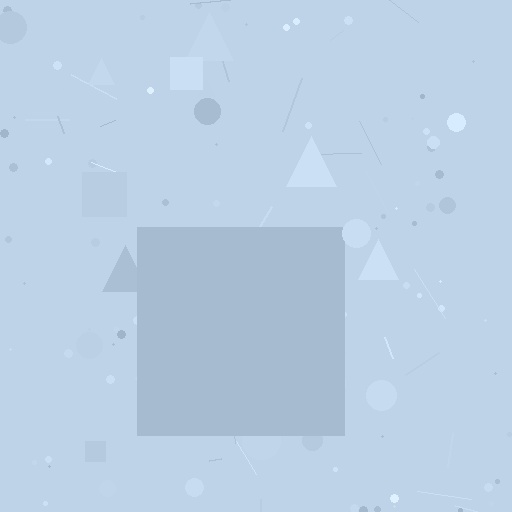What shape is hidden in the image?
A square is hidden in the image.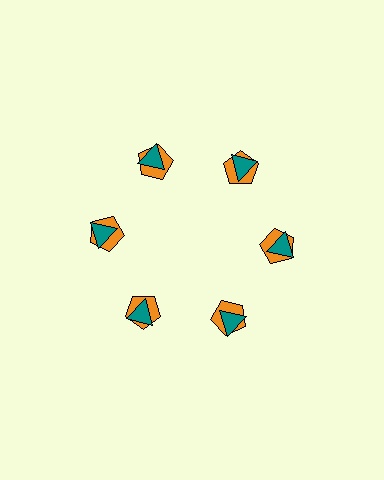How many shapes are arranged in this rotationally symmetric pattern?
There are 12 shapes, arranged in 6 groups of 2.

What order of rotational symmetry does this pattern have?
This pattern has 6-fold rotational symmetry.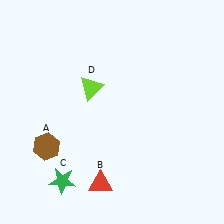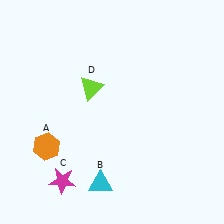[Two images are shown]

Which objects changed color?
A changed from brown to orange. B changed from red to cyan. C changed from green to magenta.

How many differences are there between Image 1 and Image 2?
There are 3 differences between the two images.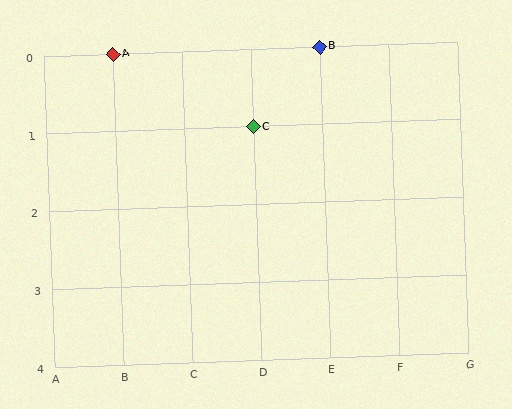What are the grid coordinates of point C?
Point C is at grid coordinates (D, 1).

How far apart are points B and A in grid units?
Points B and A are 3 columns apart.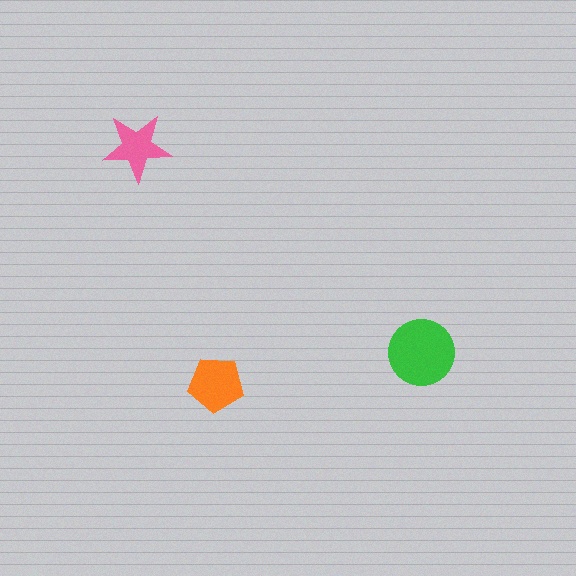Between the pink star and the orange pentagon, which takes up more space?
The orange pentagon.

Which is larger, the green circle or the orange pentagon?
The green circle.